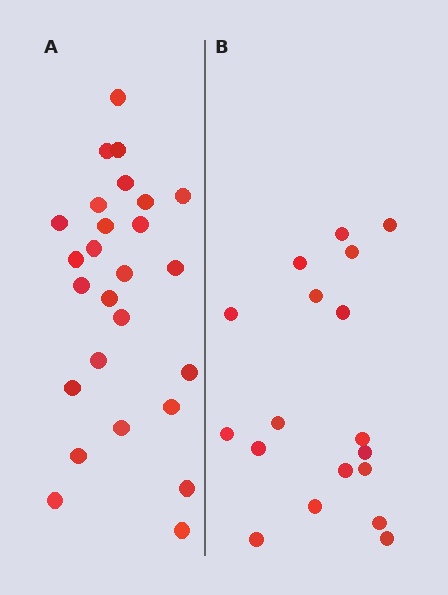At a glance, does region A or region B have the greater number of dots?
Region A (the left region) has more dots.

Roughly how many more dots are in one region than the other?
Region A has roughly 8 or so more dots than region B.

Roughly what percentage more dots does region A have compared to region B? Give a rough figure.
About 45% more.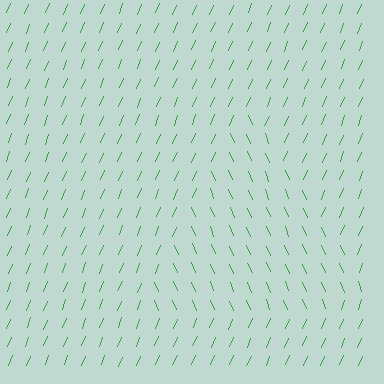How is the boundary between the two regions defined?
The boundary is defined purely by a change in line orientation (approximately 45 degrees difference). All lines are the same color and thickness.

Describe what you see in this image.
The image is filled with small green line segments. A triangle region in the image has lines oriented differently from the surrounding lines, creating a visible texture boundary.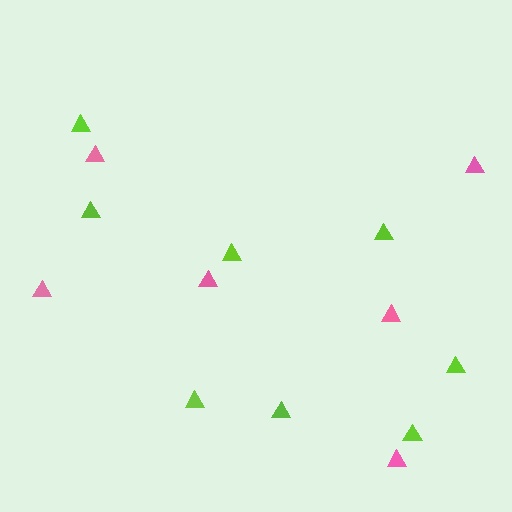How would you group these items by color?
There are 2 groups: one group of lime triangles (8) and one group of pink triangles (6).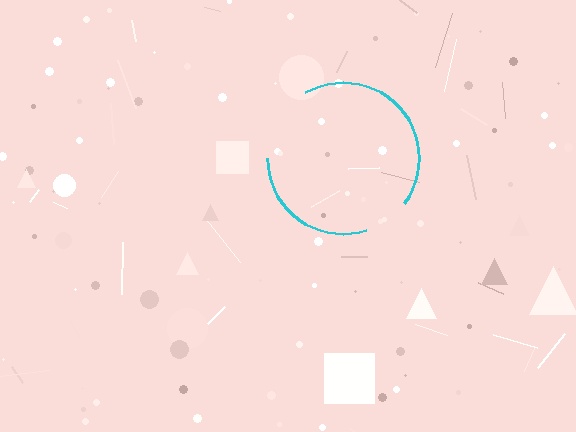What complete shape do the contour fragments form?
The contour fragments form a circle.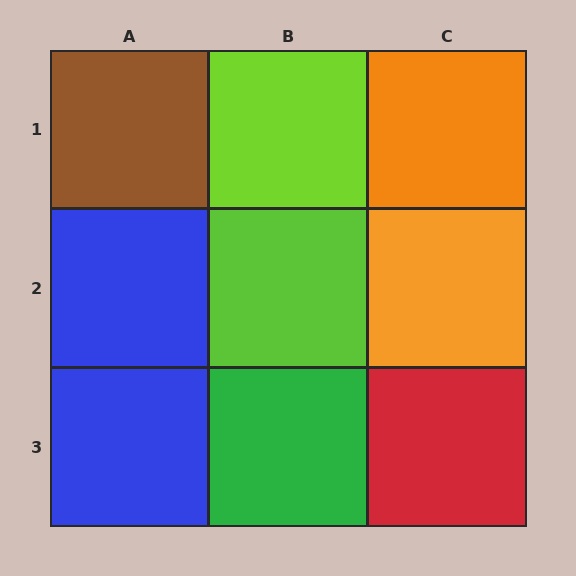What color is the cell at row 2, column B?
Lime.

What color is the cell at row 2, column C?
Orange.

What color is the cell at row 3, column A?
Blue.